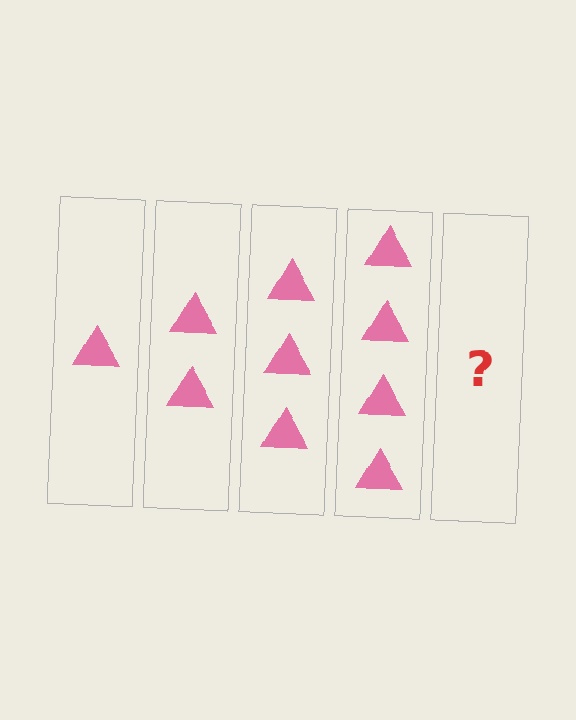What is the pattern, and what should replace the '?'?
The pattern is that each step adds one more triangle. The '?' should be 5 triangles.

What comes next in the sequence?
The next element should be 5 triangles.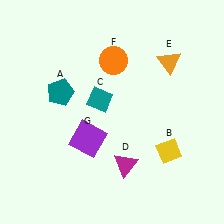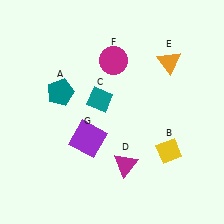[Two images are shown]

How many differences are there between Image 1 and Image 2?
There is 1 difference between the two images.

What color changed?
The circle (F) changed from orange in Image 1 to magenta in Image 2.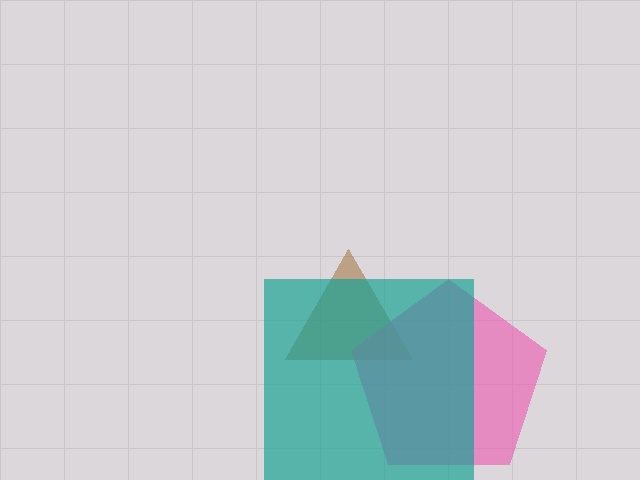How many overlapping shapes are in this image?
There are 3 overlapping shapes in the image.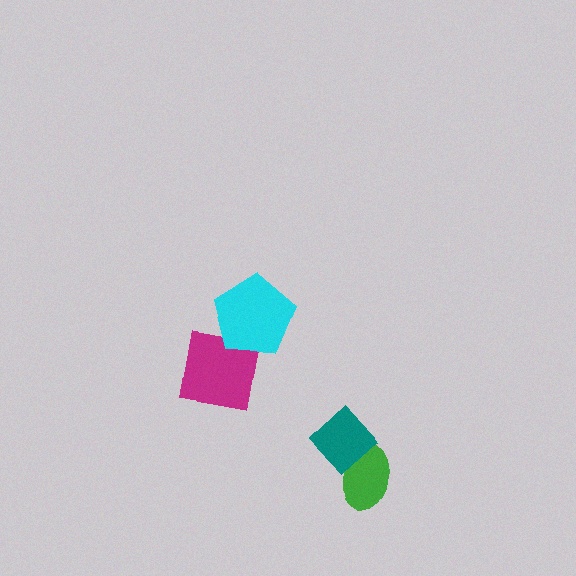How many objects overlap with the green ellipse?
1 object overlaps with the green ellipse.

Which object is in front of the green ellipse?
The teal diamond is in front of the green ellipse.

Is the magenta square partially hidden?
Yes, it is partially covered by another shape.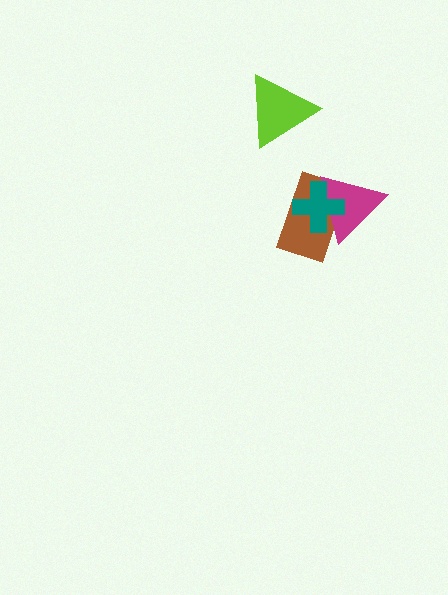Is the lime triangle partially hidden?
No, no other shape covers it.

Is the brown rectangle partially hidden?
Yes, it is partially covered by another shape.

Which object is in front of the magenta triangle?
The teal cross is in front of the magenta triangle.